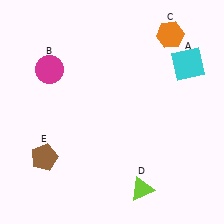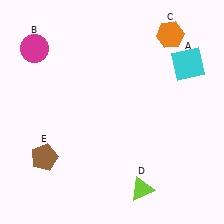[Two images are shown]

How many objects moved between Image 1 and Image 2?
1 object moved between the two images.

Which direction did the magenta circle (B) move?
The magenta circle (B) moved up.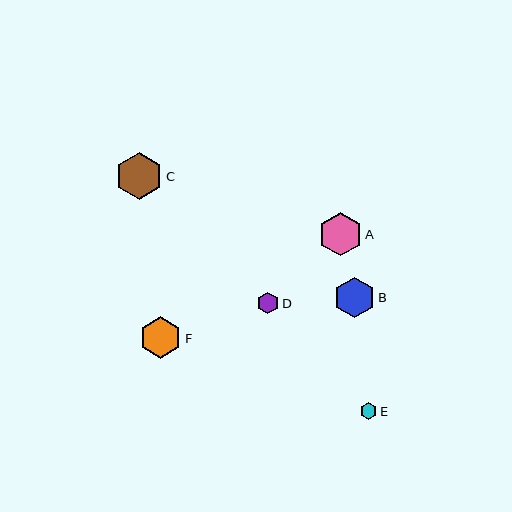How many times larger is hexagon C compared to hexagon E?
Hexagon C is approximately 2.8 times the size of hexagon E.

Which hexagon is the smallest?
Hexagon E is the smallest with a size of approximately 17 pixels.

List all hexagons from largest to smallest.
From largest to smallest: C, A, F, B, D, E.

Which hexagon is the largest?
Hexagon C is the largest with a size of approximately 48 pixels.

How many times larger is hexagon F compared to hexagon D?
Hexagon F is approximately 1.9 times the size of hexagon D.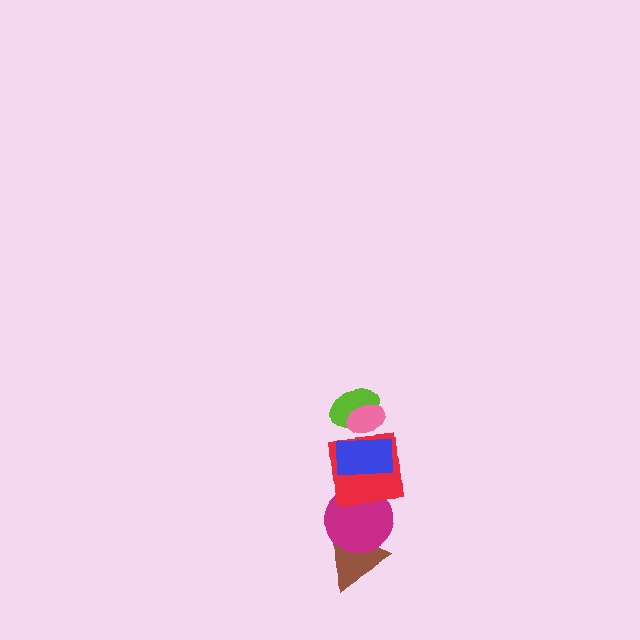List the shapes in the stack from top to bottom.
From top to bottom: the pink ellipse, the lime ellipse, the blue rectangle, the red square, the magenta circle, the brown triangle.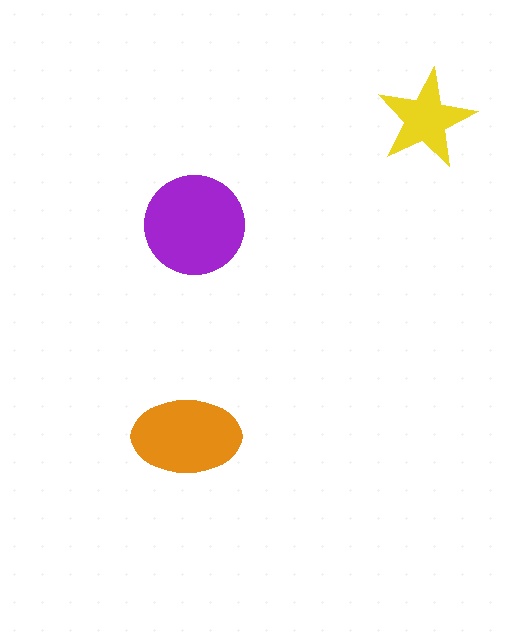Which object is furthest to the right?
The yellow star is rightmost.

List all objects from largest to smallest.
The purple circle, the orange ellipse, the yellow star.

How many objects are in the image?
There are 3 objects in the image.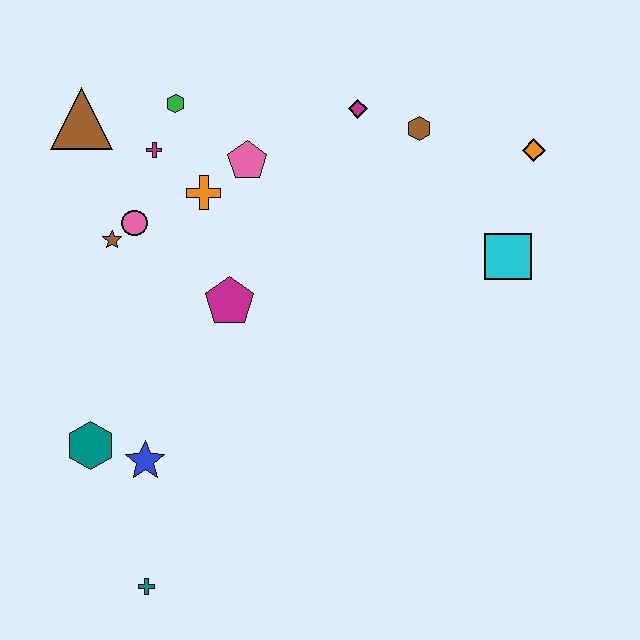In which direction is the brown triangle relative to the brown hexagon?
The brown triangle is to the left of the brown hexagon.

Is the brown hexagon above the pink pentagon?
Yes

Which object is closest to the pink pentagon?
The orange cross is closest to the pink pentagon.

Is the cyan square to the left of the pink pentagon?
No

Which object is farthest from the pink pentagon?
The teal cross is farthest from the pink pentagon.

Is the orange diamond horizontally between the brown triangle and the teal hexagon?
No